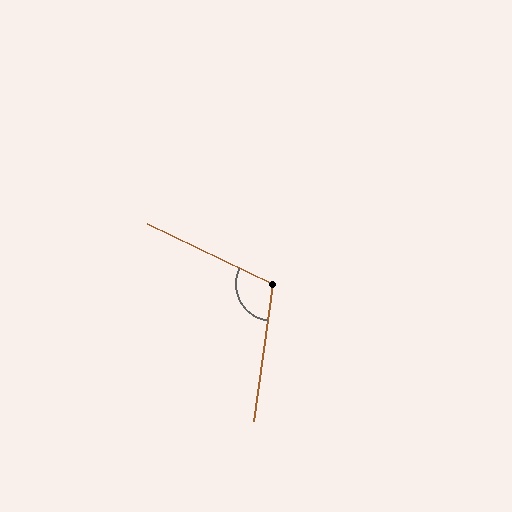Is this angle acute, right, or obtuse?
It is obtuse.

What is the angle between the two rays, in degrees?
Approximately 108 degrees.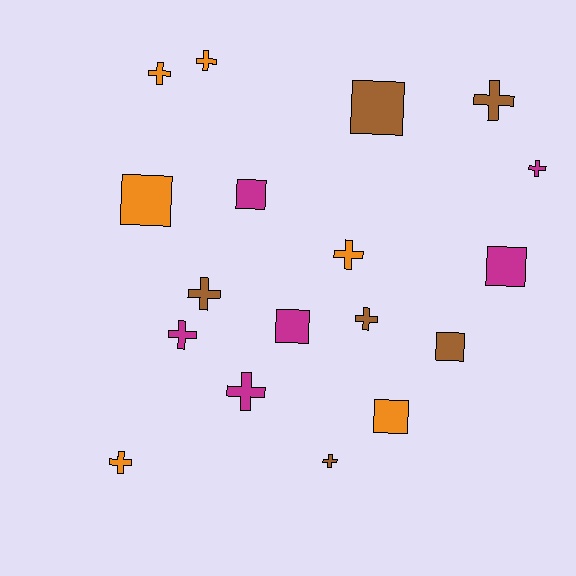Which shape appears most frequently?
Cross, with 11 objects.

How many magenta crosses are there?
There are 3 magenta crosses.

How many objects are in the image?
There are 18 objects.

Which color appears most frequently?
Orange, with 6 objects.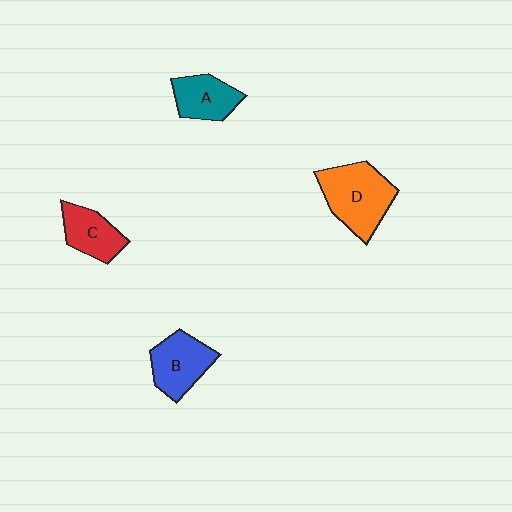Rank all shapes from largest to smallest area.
From largest to smallest: D (orange), B (blue), A (teal), C (red).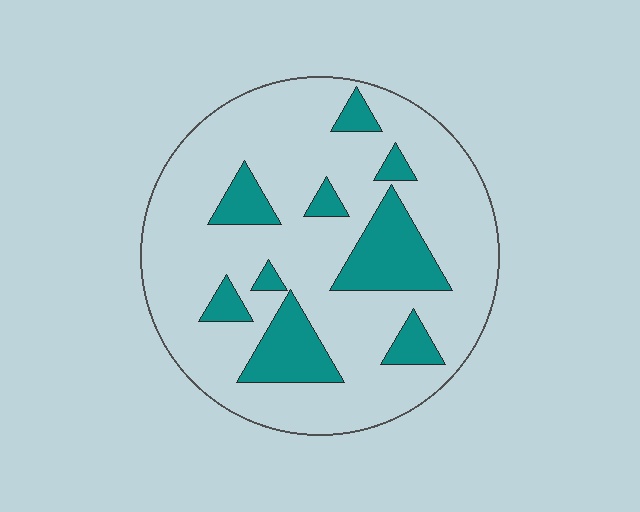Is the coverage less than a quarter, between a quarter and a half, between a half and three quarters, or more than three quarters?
Less than a quarter.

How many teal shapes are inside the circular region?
9.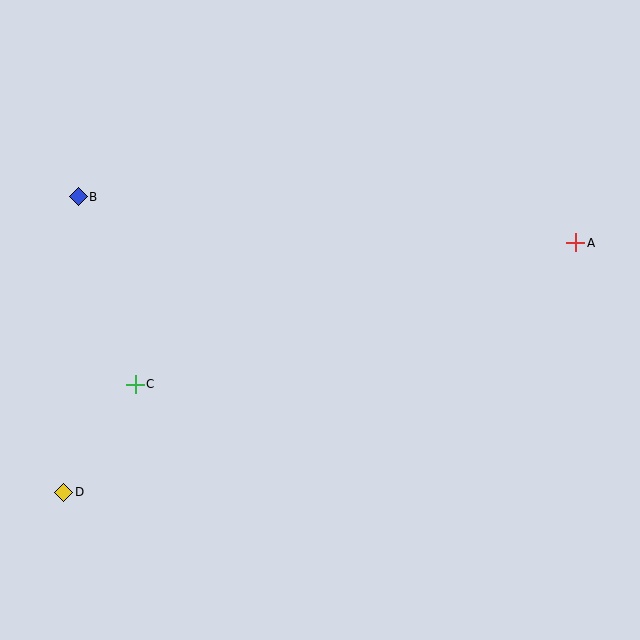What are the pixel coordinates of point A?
Point A is at (576, 243).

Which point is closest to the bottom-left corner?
Point D is closest to the bottom-left corner.